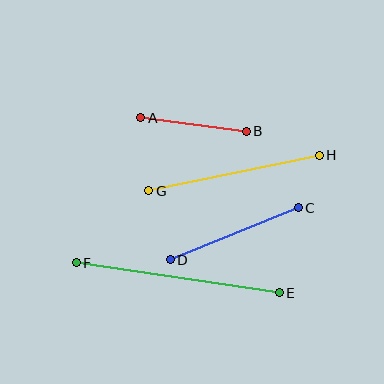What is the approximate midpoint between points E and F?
The midpoint is at approximately (178, 278) pixels.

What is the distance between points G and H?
The distance is approximately 174 pixels.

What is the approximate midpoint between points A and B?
The midpoint is at approximately (193, 124) pixels.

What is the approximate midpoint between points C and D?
The midpoint is at approximately (234, 234) pixels.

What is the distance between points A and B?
The distance is approximately 106 pixels.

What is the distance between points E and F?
The distance is approximately 205 pixels.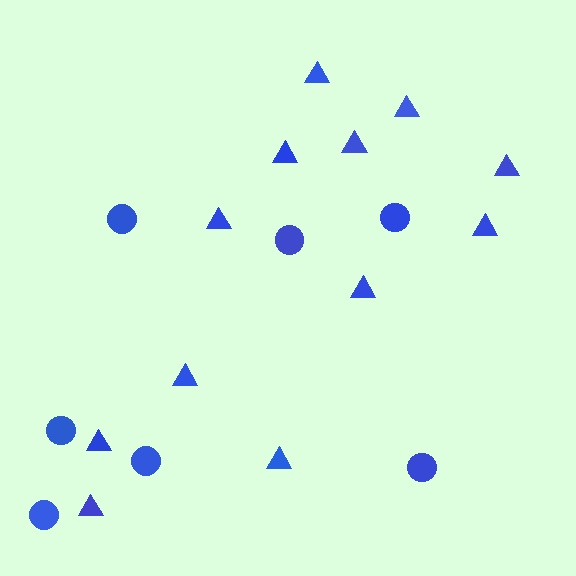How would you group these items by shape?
There are 2 groups: one group of circles (7) and one group of triangles (12).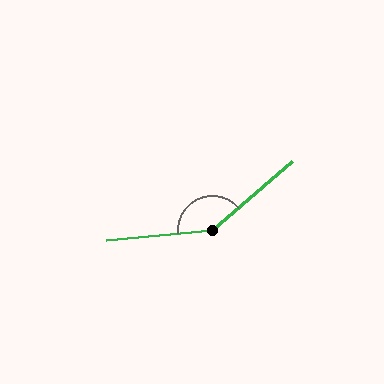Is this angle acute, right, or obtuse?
It is obtuse.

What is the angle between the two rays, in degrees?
Approximately 145 degrees.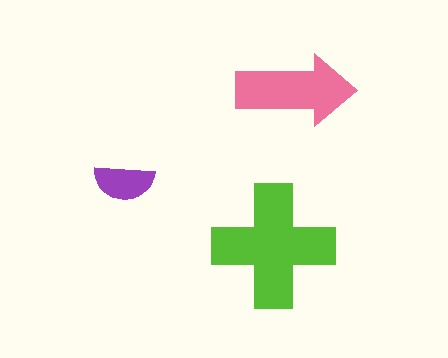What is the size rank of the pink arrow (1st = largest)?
2nd.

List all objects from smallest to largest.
The purple semicircle, the pink arrow, the lime cross.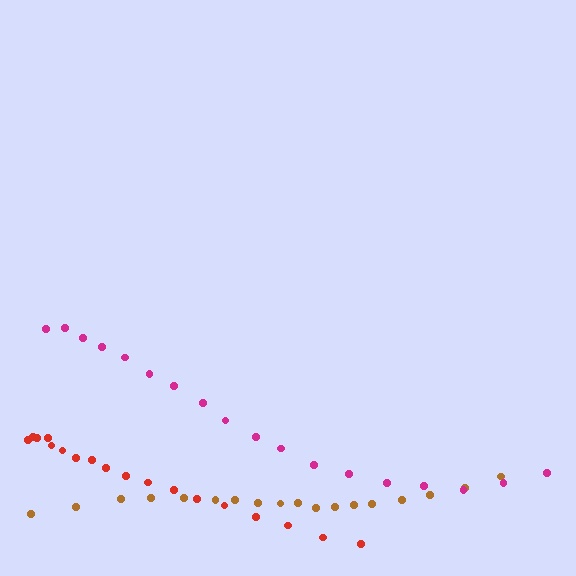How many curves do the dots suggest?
There are 3 distinct paths.